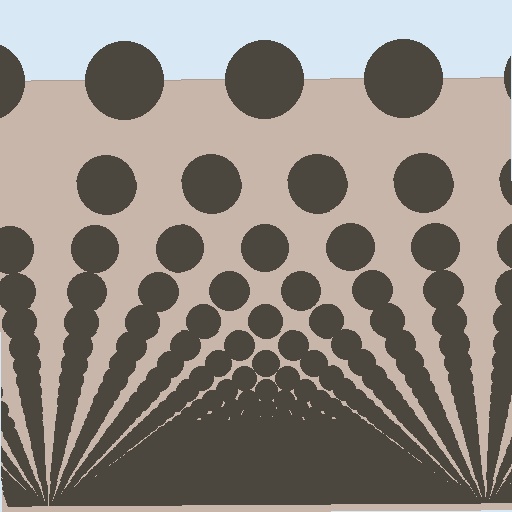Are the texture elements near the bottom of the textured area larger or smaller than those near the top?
Smaller. The gradient is inverted — elements near the bottom are smaller and denser.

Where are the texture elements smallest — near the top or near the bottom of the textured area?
Near the bottom.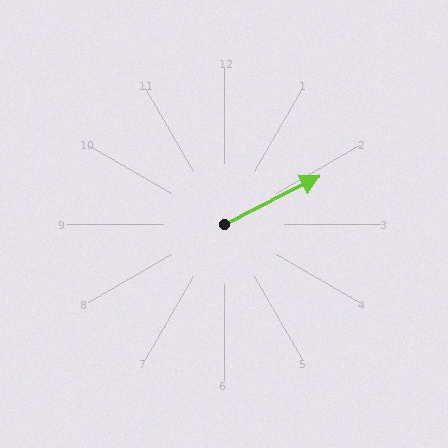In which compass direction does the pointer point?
Northeast.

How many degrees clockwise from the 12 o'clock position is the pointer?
Approximately 63 degrees.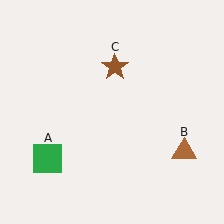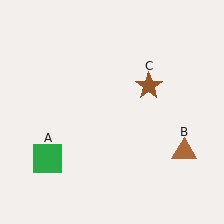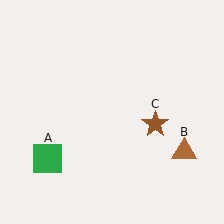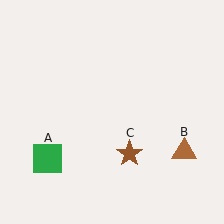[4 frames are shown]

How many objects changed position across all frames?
1 object changed position: brown star (object C).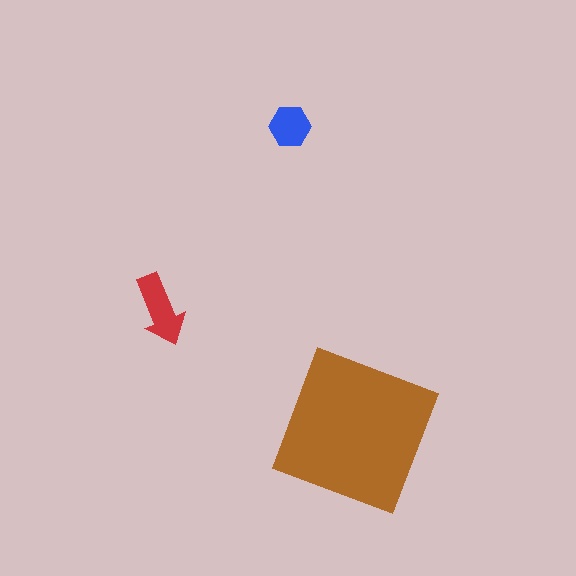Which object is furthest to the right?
The brown square is rightmost.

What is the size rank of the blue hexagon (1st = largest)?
3rd.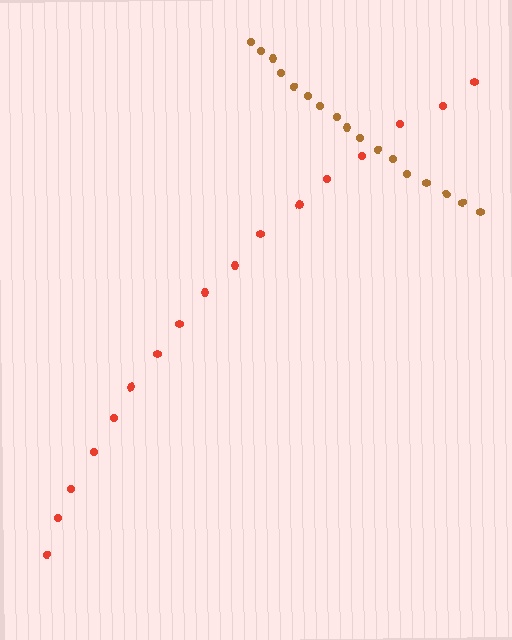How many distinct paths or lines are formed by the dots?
There are 2 distinct paths.